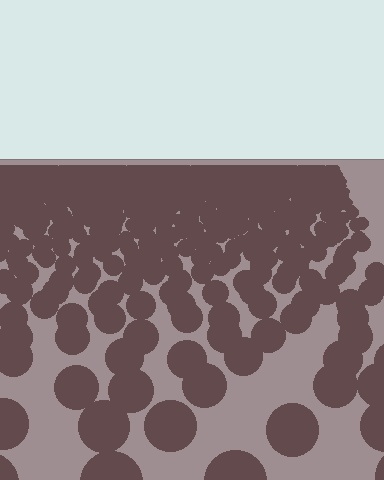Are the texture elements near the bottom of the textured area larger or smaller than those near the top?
Larger. Near the bottom, elements are closer to the viewer and appear at a bigger on-screen size.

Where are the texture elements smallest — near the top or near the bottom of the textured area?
Near the top.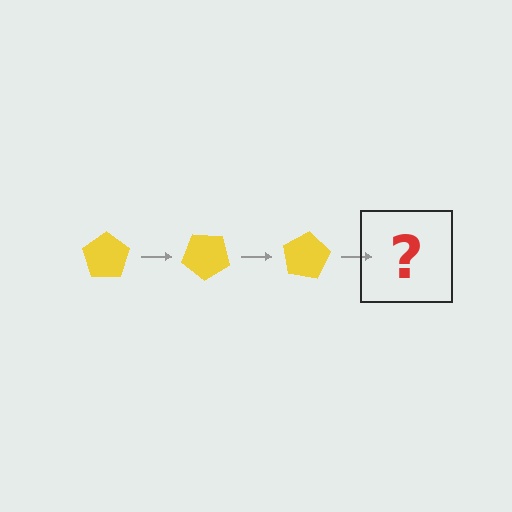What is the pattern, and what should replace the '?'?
The pattern is that the pentagon rotates 40 degrees each step. The '?' should be a yellow pentagon rotated 120 degrees.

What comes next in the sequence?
The next element should be a yellow pentagon rotated 120 degrees.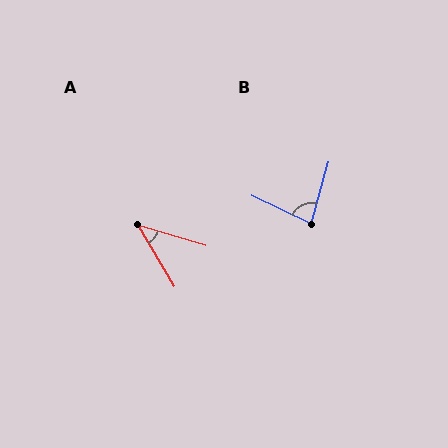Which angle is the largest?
B, at approximately 80 degrees.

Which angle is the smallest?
A, at approximately 42 degrees.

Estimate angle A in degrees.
Approximately 42 degrees.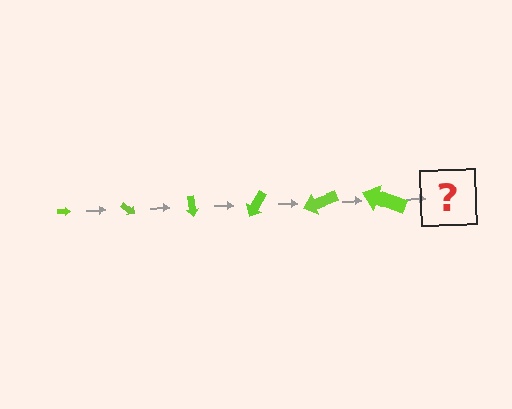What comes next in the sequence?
The next element should be an arrow, larger than the previous one and rotated 240 degrees from the start.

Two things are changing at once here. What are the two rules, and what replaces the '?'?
The two rules are that the arrow grows larger each step and it rotates 40 degrees each step. The '?' should be an arrow, larger than the previous one and rotated 240 degrees from the start.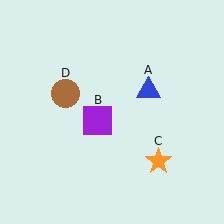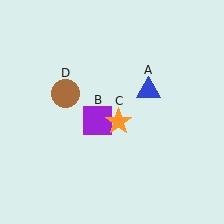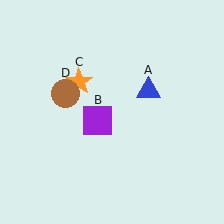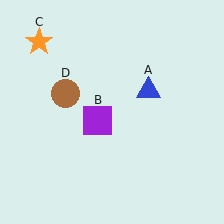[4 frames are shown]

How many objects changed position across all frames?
1 object changed position: orange star (object C).